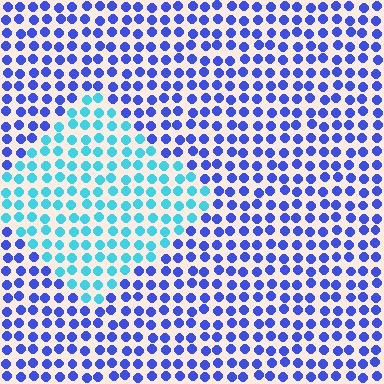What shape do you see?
I see a diamond.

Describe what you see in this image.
The image is filled with small blue elements in a uniform arrangement. A diamond-shaped region is visible where the elements are tinted to a slightly different hue, forming a subtle color boundary.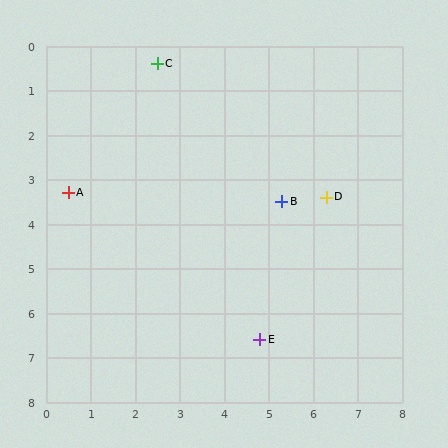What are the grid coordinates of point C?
Point C is at approximately (2.5, 0.4).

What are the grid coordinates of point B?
Point B is at approximately (5.3, 3.5).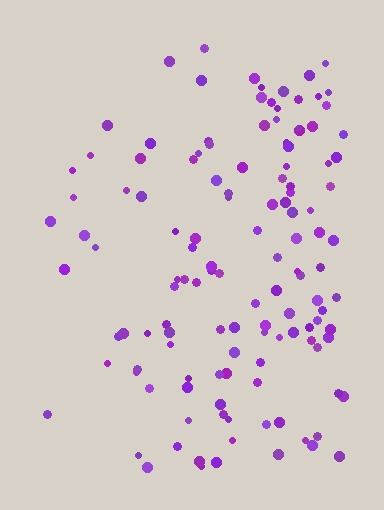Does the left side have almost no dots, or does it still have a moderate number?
Still a moderate number, just noticeably fewer than the right.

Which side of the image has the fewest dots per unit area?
The left.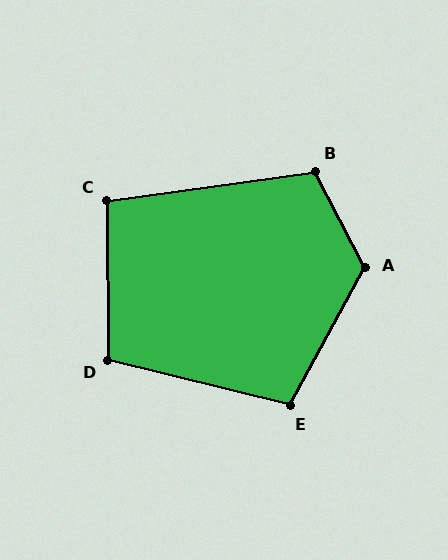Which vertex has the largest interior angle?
A, at approximately 124 degrees.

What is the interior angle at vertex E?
Approximately 105 degrees (obtuse).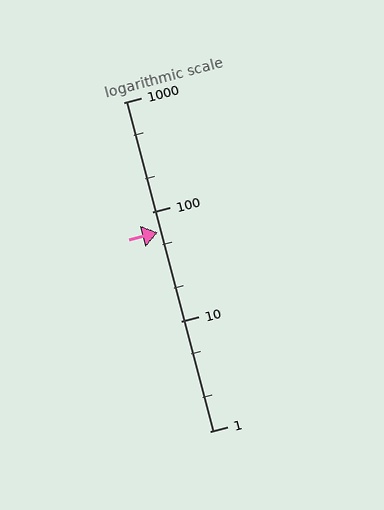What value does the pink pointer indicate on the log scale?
The pointer indicates approximately 65.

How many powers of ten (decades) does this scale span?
The scale spans 3 decades, from 1 to 1000.